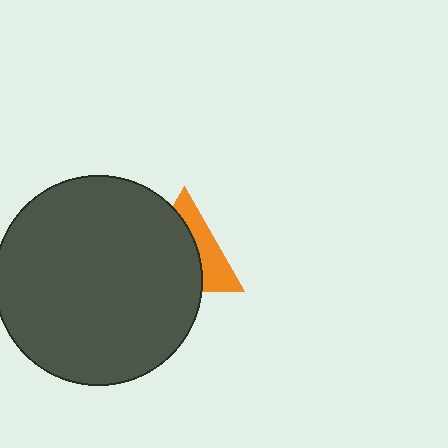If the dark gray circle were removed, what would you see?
You would see the complete orange triangle.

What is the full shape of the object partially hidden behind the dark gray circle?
The partially hidden object is an orange triangle.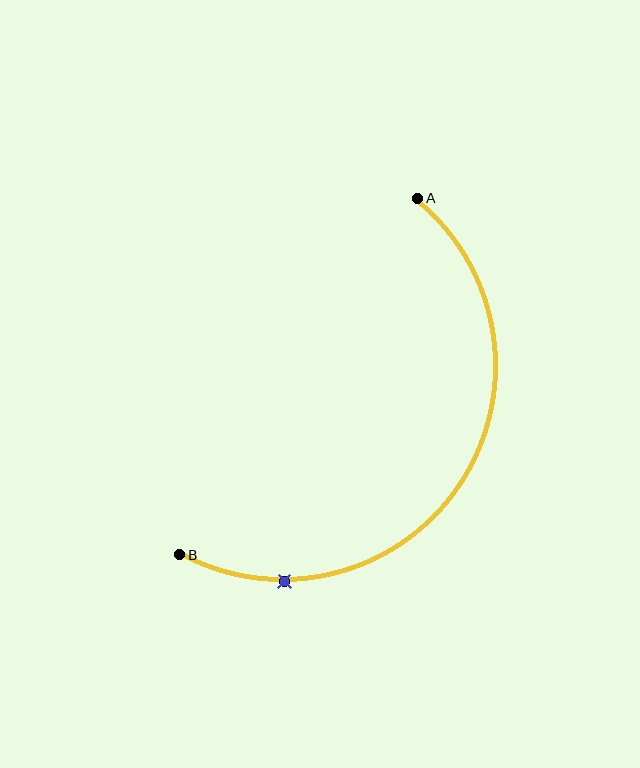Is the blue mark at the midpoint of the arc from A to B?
No. The blue mark lies on the arc but is closer to endpoint B. The arc midpoint would be at the point on the curve equidistant along the arc from both A and B.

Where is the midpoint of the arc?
The arc midpoint is the point on the curve farthest from the straight line joining A and B. It sits below and to the right of that line.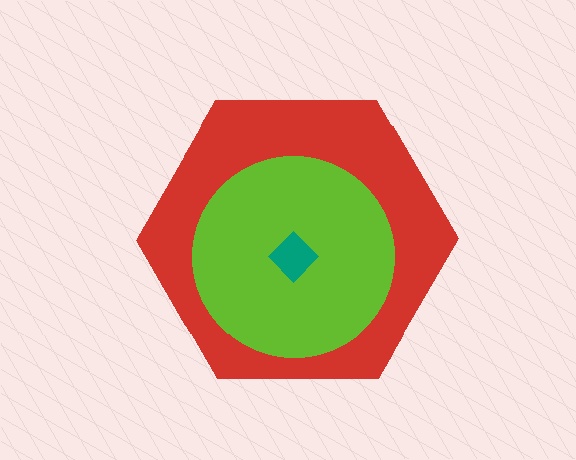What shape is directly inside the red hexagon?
The lime circle.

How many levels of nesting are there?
3.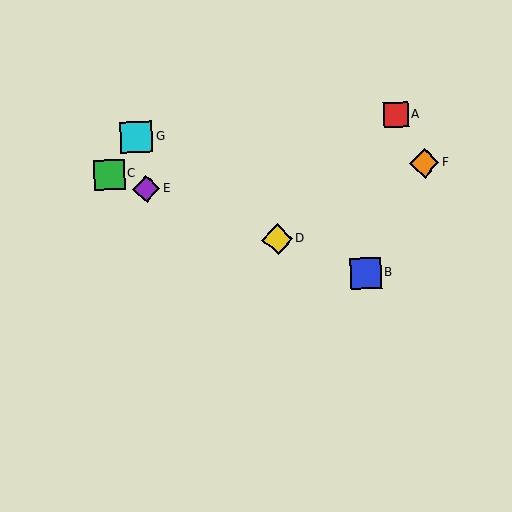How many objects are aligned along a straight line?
4 objects (B, C, D, E) are aligned along a straight line.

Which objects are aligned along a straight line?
Objects B, C, D, E are aligned along a straight line.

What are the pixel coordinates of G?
Object G is at (137, 137).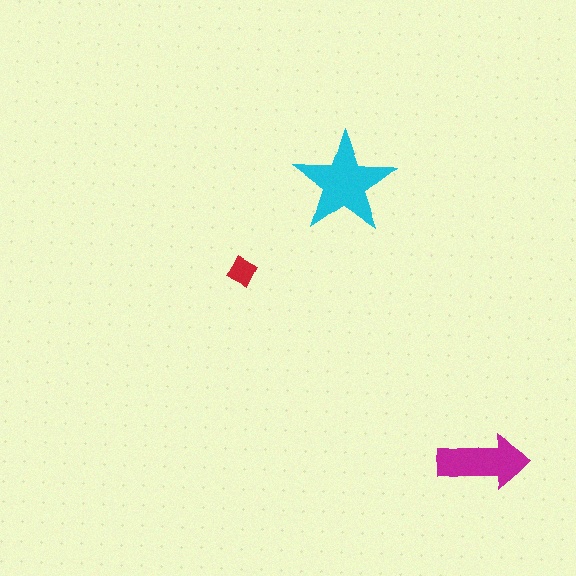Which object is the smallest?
The red diamond.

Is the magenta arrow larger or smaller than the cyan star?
Smaller.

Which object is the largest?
The cyan star.